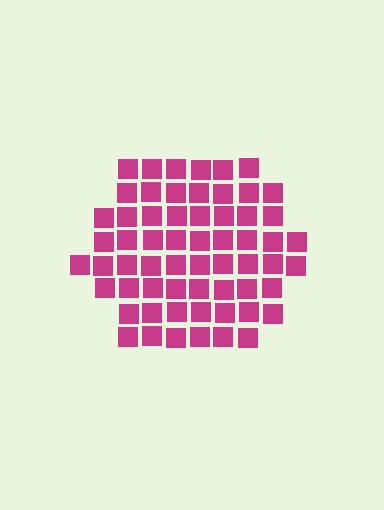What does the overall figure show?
The overall figure shows a hexagon.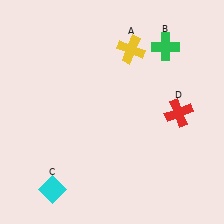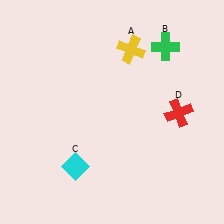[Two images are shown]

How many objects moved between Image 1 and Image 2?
1 object moved between the two images.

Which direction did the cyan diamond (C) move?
The cyan diamond (C) moved right.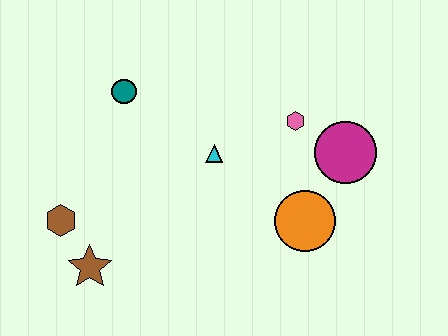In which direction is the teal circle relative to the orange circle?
The teal circle is to the left of the orange circle.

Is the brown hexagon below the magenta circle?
Yes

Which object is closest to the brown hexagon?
The brown star is closest to the brown hexagon.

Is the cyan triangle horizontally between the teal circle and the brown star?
No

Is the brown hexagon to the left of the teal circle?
Yes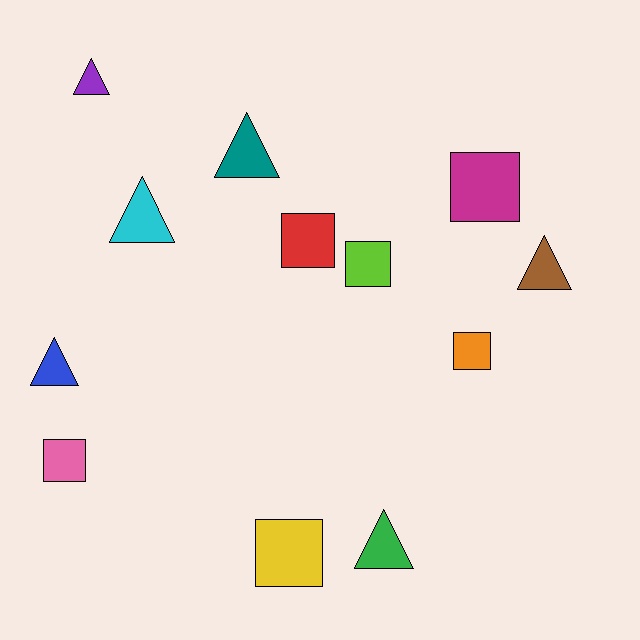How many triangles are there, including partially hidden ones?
There are 6 triangles.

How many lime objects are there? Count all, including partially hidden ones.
There is 1 lime object.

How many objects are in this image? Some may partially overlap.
There are 12 objects.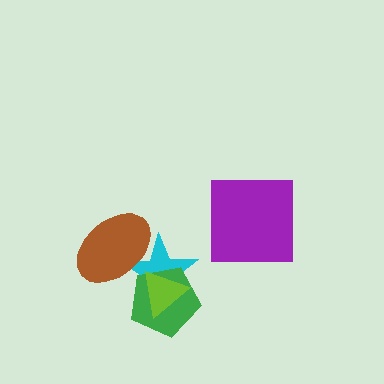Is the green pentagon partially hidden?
Yes, it is partially covered by another shape.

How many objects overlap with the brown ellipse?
1 object overlaps with the brown ellipse.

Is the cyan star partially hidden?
Yes, it is partially covered by another shape.